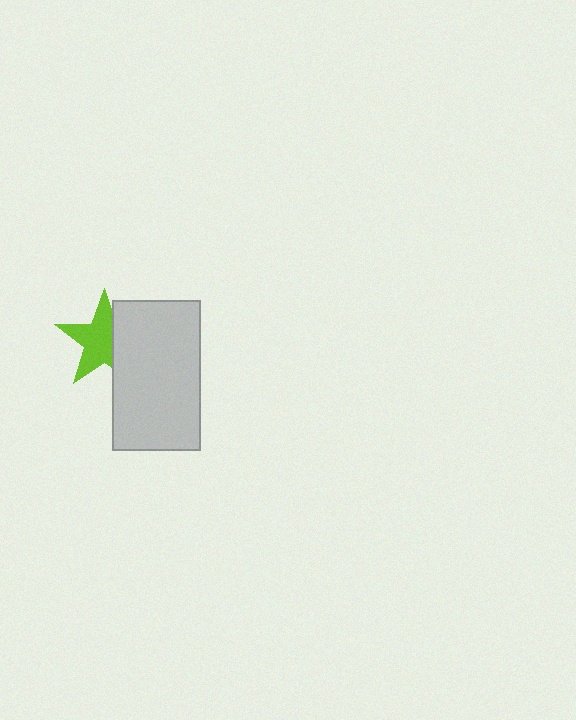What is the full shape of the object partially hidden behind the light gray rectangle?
The partially hidden object is a lime star.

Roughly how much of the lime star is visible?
About half of it is visible (roughly 64%).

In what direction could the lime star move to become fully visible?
The lime star could move left. That would shift it out from behind the light gray rectangle entirely.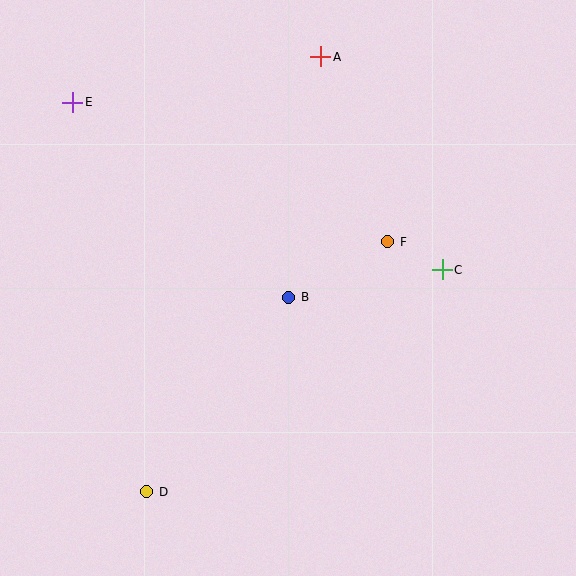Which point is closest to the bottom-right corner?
Point C is closest to the bottom-right corner.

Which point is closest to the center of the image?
Point B at (289, 297) is closest to the center.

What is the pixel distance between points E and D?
The distance between E and D is 396 pixels.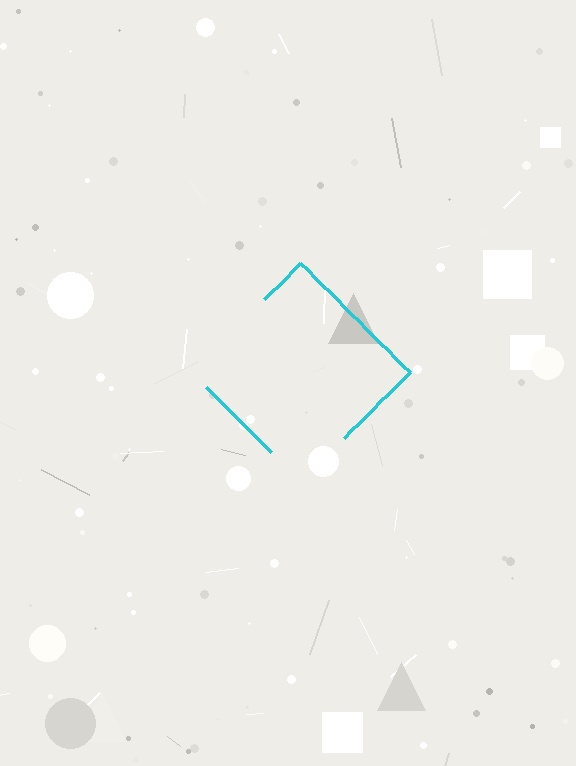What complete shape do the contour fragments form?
The contour fragments form a diamond.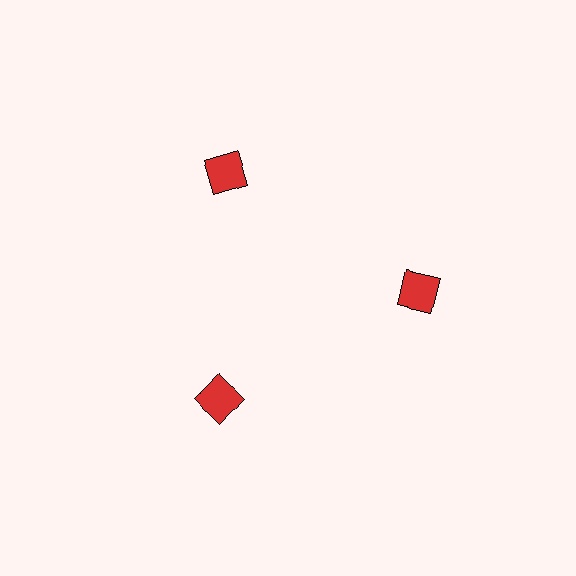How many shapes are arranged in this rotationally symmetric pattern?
There are 3 shapes, arranged in 3 groups of 1.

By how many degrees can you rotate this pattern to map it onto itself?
The pattern maps onto itself every 120 degrees of rotation.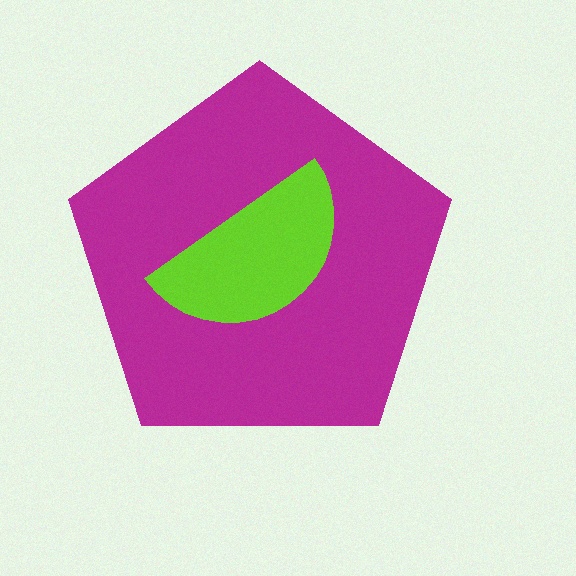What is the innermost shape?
The lime semicircle.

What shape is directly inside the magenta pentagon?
The lime semicircle.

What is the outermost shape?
The magenta pentagon.